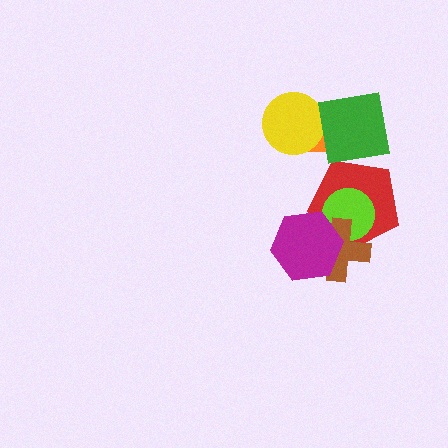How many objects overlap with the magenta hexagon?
3 objects overlap with the magenta hexagon.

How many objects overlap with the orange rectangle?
2 objects overlap with the orange rectangle.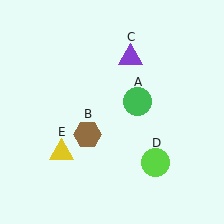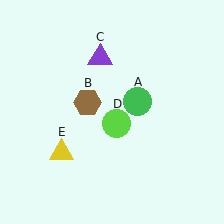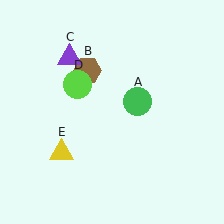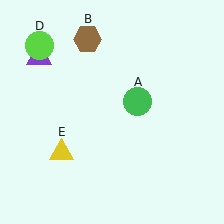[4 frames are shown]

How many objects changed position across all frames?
3 objects changed position: brown hexagon (object B), purple triangle (object C), lime circle (object D).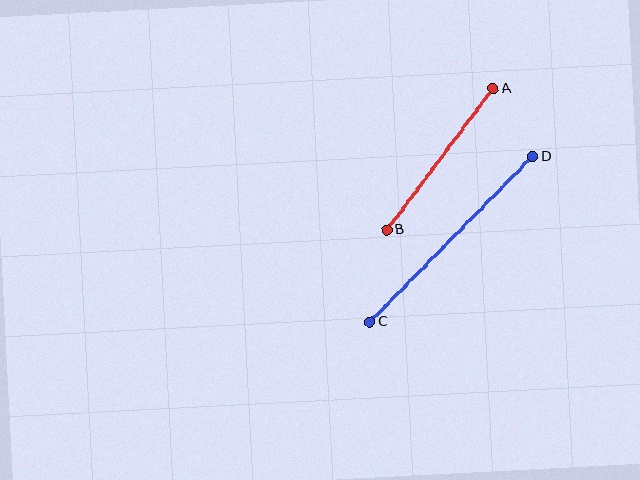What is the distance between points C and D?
The distance is approximately 232 pixels.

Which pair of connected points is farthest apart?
Points C and D are farthest apart.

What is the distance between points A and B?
The distance is approximately 177 pixels.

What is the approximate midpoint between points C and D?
The midpoint is at approximately (451, 239) pixels.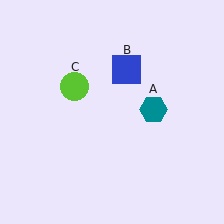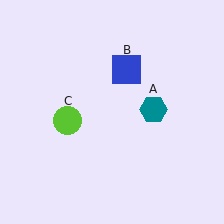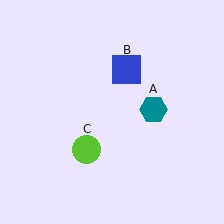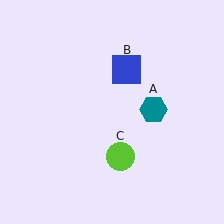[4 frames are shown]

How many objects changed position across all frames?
1 object changed position: lime circle (object C).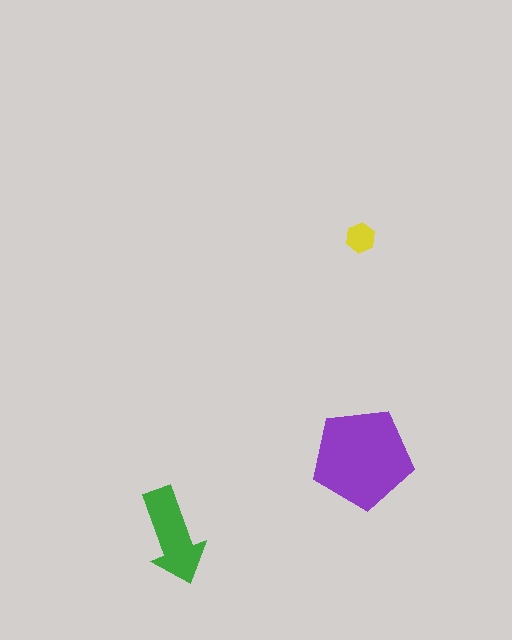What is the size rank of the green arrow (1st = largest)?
2nd.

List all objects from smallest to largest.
The yellow hexagon, the green arrow, the purple pentagon.